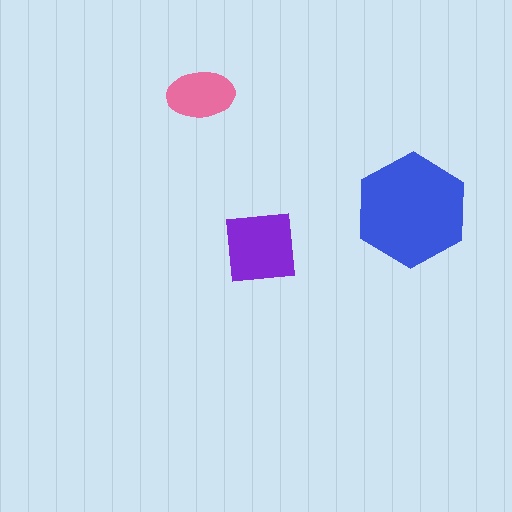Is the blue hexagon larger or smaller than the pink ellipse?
Larger.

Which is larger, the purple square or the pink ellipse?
The purple square.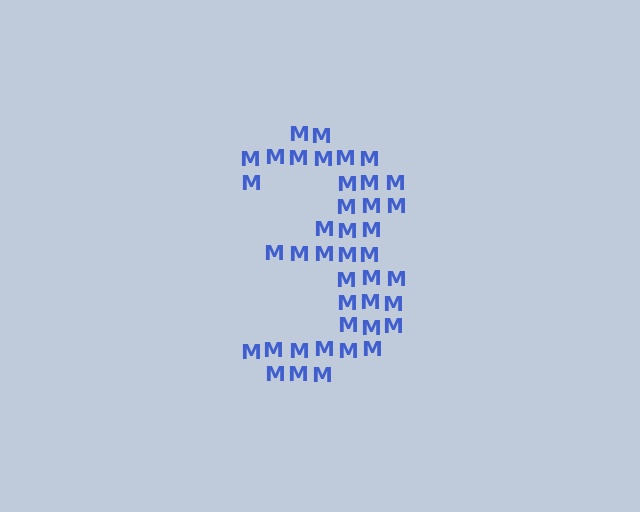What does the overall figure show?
The overall figure shows the digit 3.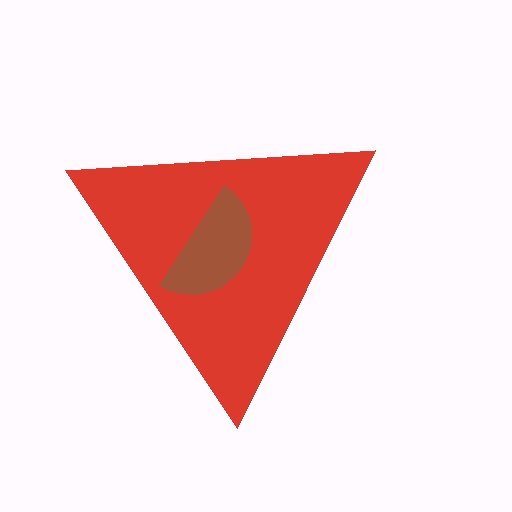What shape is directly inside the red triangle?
The brown semicircle.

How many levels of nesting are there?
2.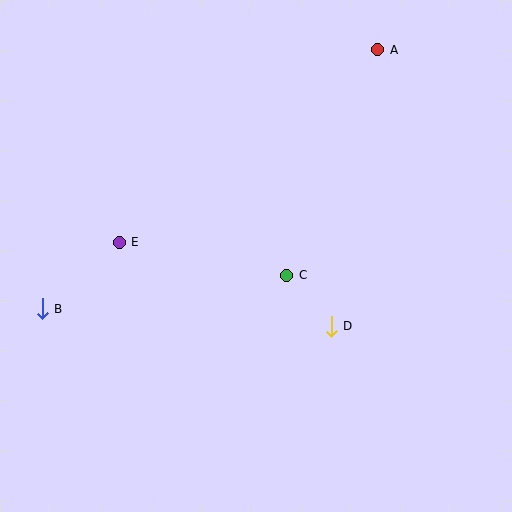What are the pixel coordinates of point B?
Point B is at (42, 309).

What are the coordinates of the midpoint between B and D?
The midpoint between B and D is at (187, 318).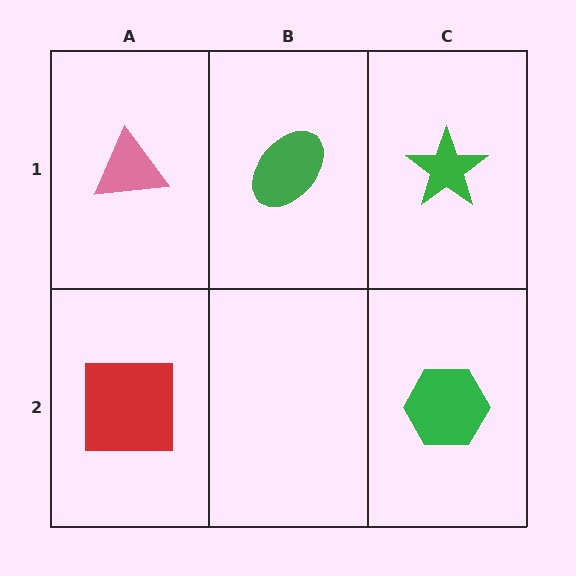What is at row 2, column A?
A red square.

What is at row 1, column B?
A green ellipse.